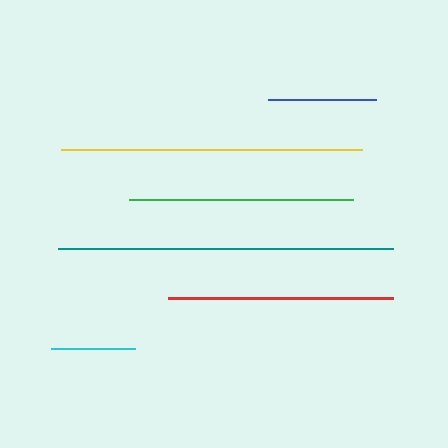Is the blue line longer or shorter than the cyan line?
The blue line is longer than the cyan line.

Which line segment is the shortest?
The cyan line is the shortest at approximately 84 pixels.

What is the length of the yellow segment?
The yellow segment is approximately 301 pixels long.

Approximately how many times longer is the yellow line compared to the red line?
The yellow line is approximately 1.3 times the length of the red line.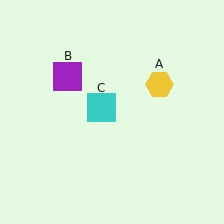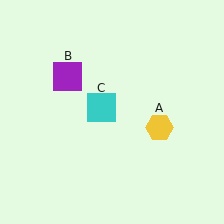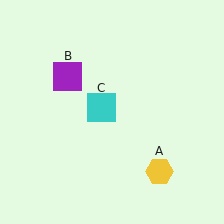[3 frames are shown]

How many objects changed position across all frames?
1 object changed position: yellow hexagon (object A).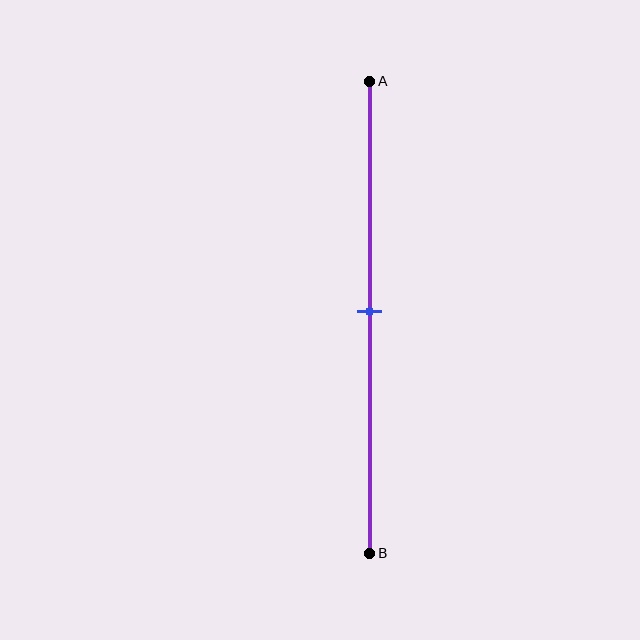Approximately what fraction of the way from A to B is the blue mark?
The blue mark is approximately 50% of the way from A to B.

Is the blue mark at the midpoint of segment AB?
Yes, the mark is approximately at the midpoint.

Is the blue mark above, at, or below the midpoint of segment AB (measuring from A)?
The blue mark is approximately at the midpoint of segment AB.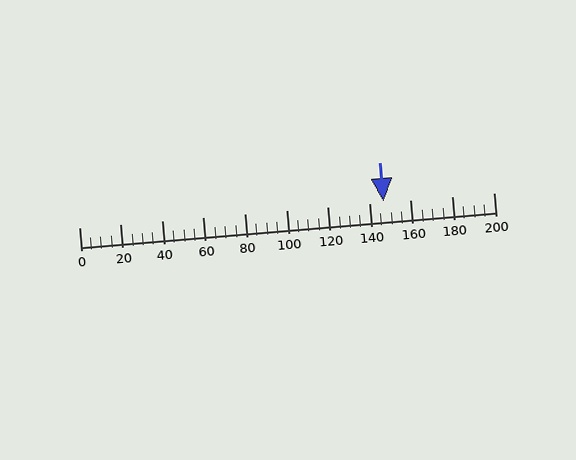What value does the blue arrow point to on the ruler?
The blue arrow points to approximately 147.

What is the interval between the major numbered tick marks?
The major tick marks are spaced 20 units apart.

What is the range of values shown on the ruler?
The ruler shows values from 0 to 200.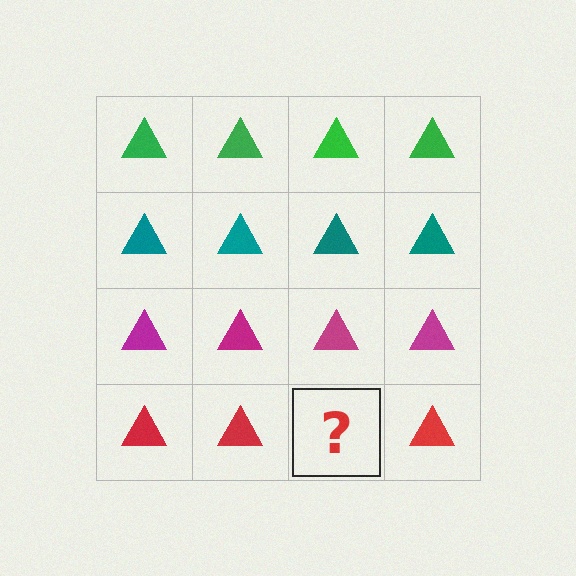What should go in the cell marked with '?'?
The missing cell should contain a red triangle.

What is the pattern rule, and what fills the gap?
The rule is that each row has a consistent color. The gap should be filled with a red triangle.